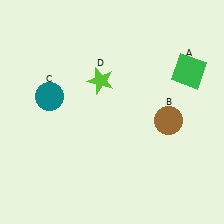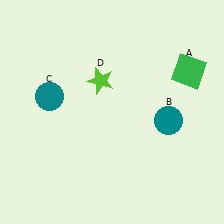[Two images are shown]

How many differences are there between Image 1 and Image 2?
There is 1 difference between the two images.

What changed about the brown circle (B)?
In Image 1, B is brown. In Image 2, it changed to teal.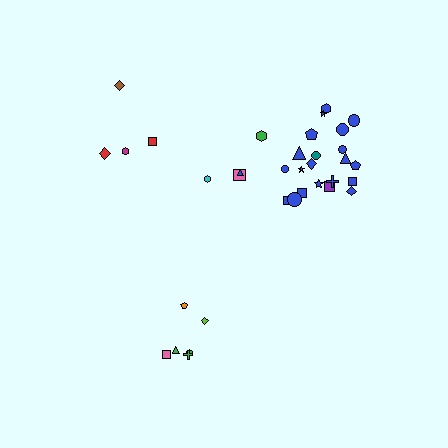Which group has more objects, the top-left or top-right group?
The top-right group.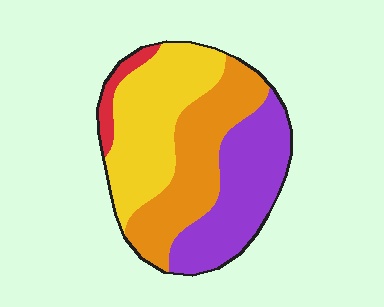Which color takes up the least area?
Red, at roughly 5%.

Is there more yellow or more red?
Yellow.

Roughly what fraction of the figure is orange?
Orange covers roughly 30% of the figure.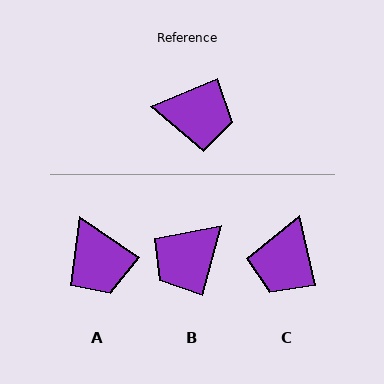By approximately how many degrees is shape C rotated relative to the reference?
Approximately 100 degrees clockwise.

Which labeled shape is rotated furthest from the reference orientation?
B, about 128 degrees away.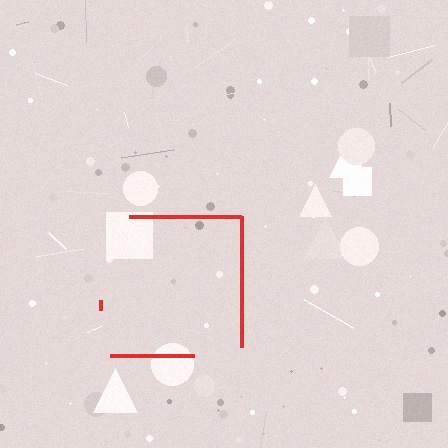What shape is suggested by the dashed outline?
The dashed outline suggests a square.